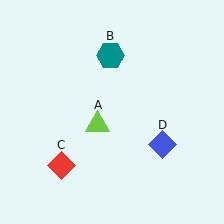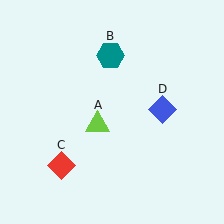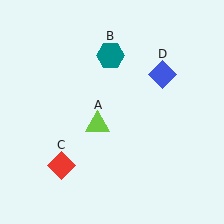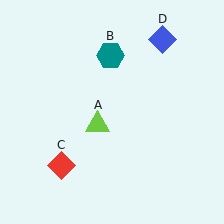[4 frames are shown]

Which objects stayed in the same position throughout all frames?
Lime triangle (object A) and teal hexagon (object B) and red diamond (object C) remained stationary.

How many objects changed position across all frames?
1 object changed position: blue diamond (object D).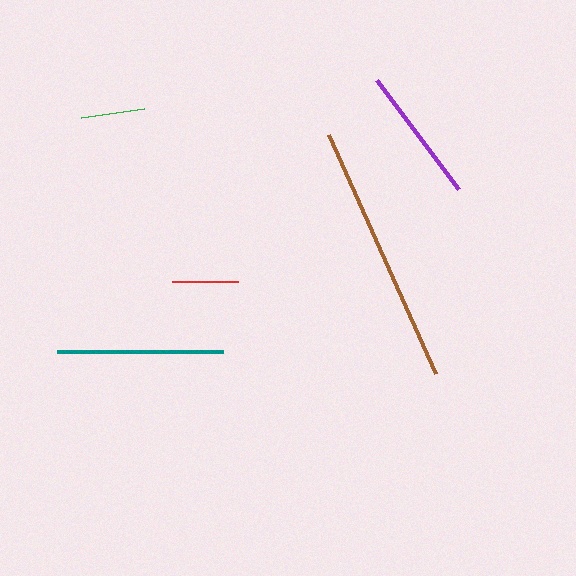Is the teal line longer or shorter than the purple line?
The teal line is longer than the purple line.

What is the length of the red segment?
The red segment is approximately 65 pixels long.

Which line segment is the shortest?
The green line is the shortest at approximately 64 pixels.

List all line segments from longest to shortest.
From longest to shortest: brown, teal, purple, red, green.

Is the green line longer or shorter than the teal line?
The teal line is longer than the green line.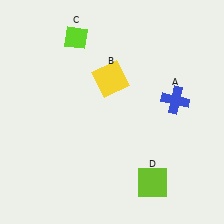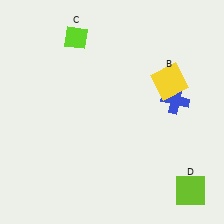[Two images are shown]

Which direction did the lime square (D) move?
The lime square (D) moved right.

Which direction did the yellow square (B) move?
The yellow square (B) moved right.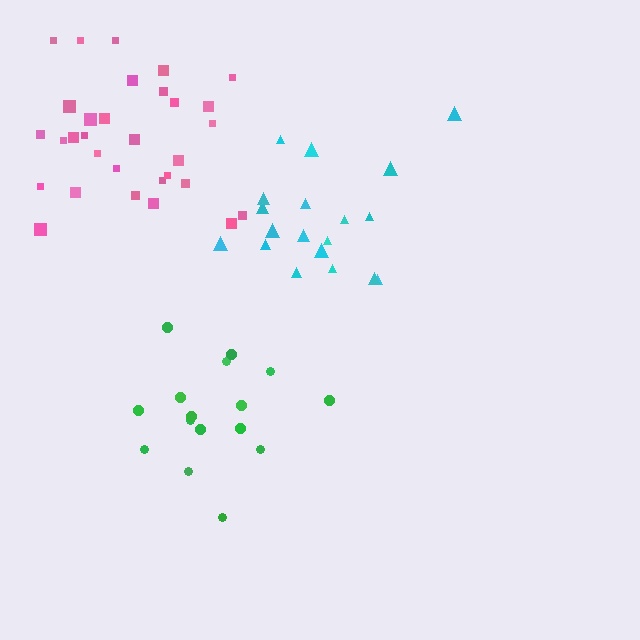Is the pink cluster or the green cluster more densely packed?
Green.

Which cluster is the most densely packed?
Green.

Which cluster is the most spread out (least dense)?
Cyan.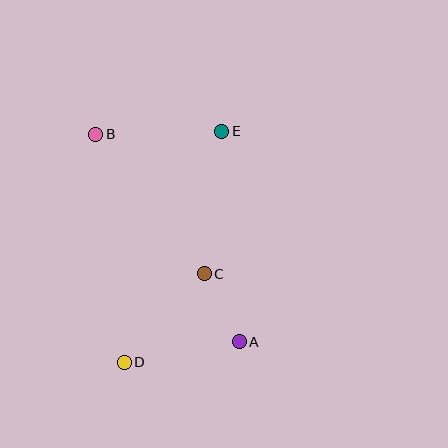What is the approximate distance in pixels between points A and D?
The distance between A and D is approximately 117 pixels.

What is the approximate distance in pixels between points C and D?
The distance between C and D is approximately 119 pixels.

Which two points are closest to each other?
Points A and C are closest to each other.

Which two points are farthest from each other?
Points A and B are farthest from each other.